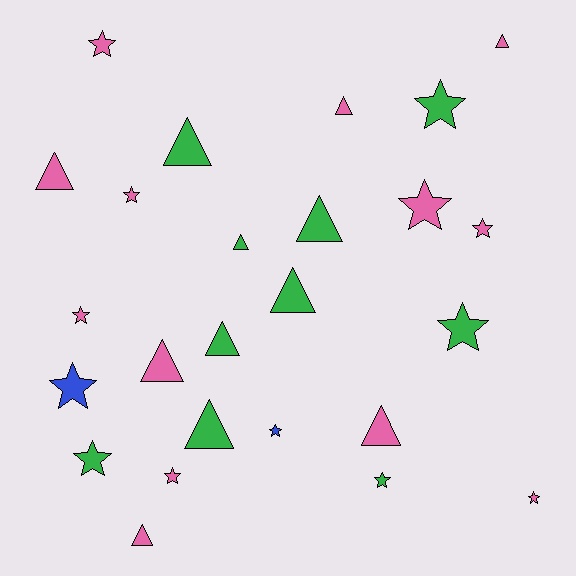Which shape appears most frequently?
Star, with 13 objects.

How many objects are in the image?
There are 25 objects.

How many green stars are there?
There are 4 green stars.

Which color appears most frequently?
Pink, with 13 objects.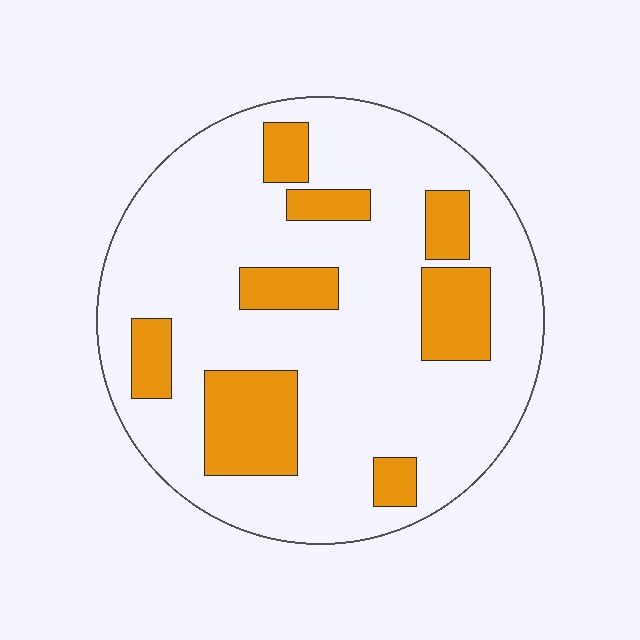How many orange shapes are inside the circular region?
8.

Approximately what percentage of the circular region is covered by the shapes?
Approximately 20%.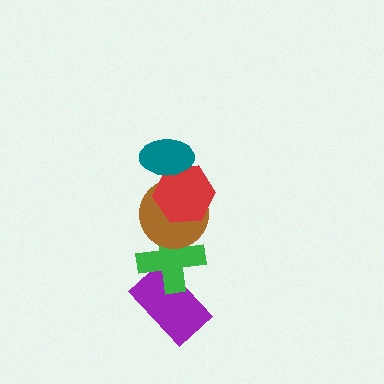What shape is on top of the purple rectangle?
The green cross is on top of the purple rectangle.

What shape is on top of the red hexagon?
The teal ellipse is on top of the red hexagon.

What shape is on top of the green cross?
The brown circle is on top of the green cross.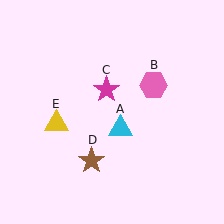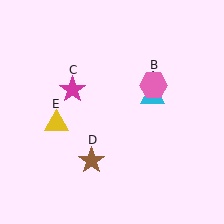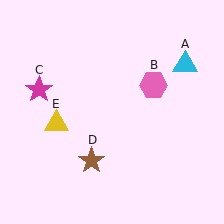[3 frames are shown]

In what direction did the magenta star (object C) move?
The magenta star (object C) moved left.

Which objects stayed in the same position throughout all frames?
Pink hexagon (object B) and brown star (object D) and yellow triangle (object E) remained stationary.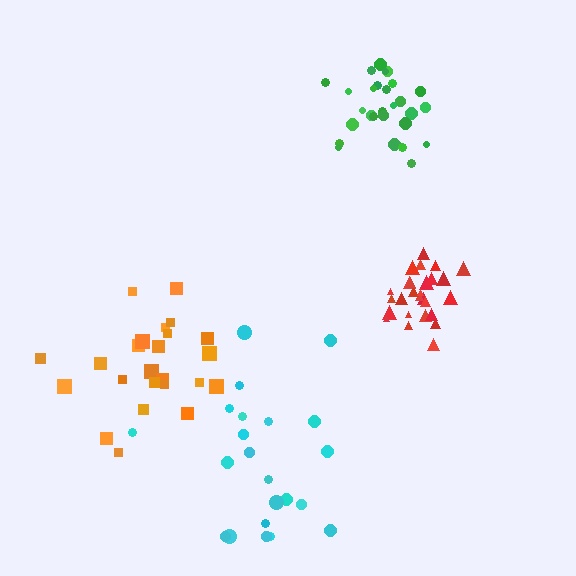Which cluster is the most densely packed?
Red.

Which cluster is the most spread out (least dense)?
Cyan.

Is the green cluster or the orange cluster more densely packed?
Green.